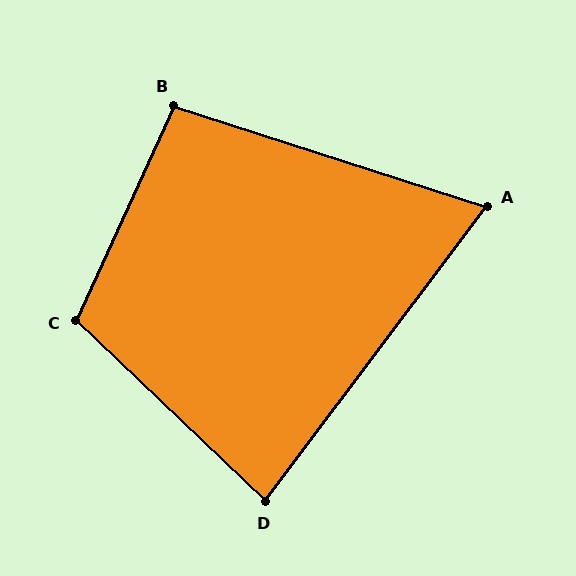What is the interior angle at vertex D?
Approximately 83 degrees (acute).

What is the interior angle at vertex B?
Approximately 97 degrees (obtuse).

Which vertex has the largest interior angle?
C, at approximately 109 degrees.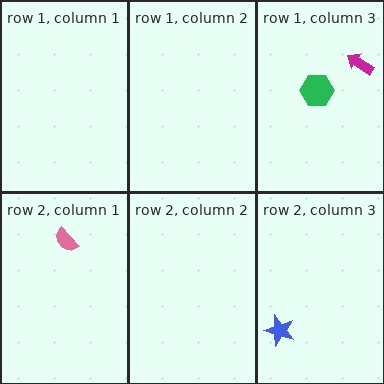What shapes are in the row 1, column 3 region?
The green hexagon, the magenta arrow.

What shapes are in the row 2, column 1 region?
The pink semicircle.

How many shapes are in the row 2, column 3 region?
1.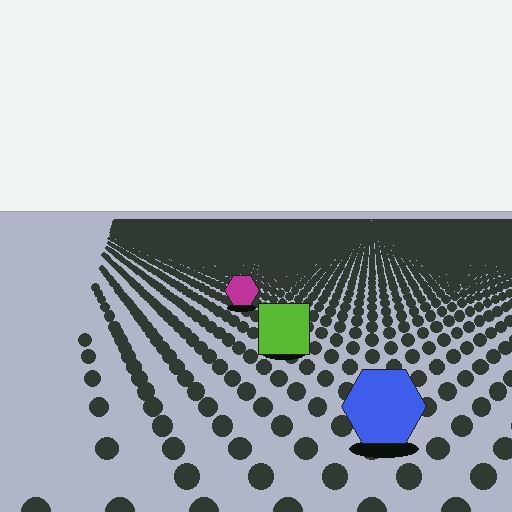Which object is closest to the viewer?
The blue hexagon is closest. The texture marks near it are larger and more spread out.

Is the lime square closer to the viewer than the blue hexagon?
No. The blue hexagon is closer — you can tell from the texture gradient: the ground texture is coarser near it.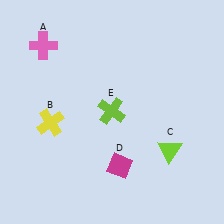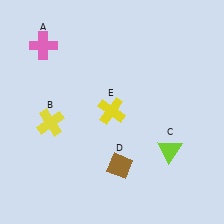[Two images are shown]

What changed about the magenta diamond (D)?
In Image 1, D is magenta. In Image 2, it changed to brown.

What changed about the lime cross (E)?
In Image 1, E is lime. In Image 2, it changed to yellow.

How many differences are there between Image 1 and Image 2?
There are 2 differences between the two images.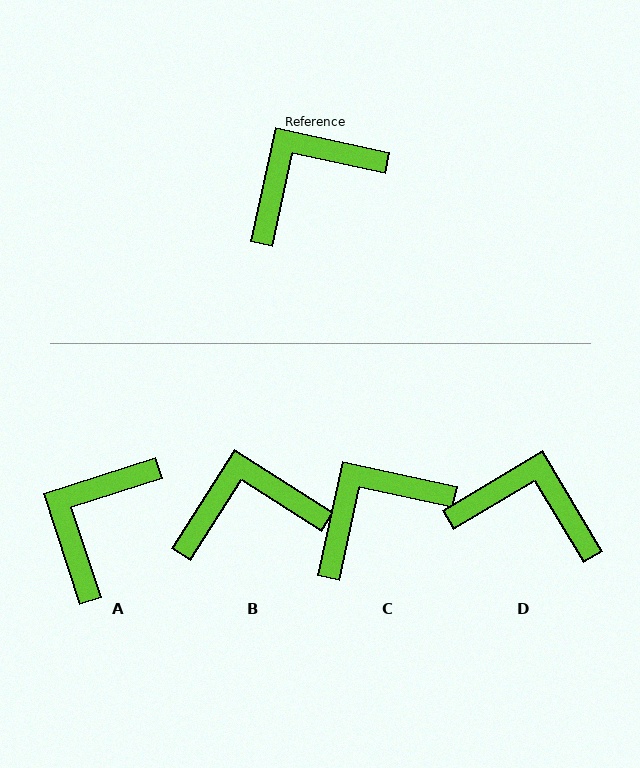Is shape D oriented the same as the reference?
No, it is off by about 47 degrees.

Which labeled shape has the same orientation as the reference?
C.